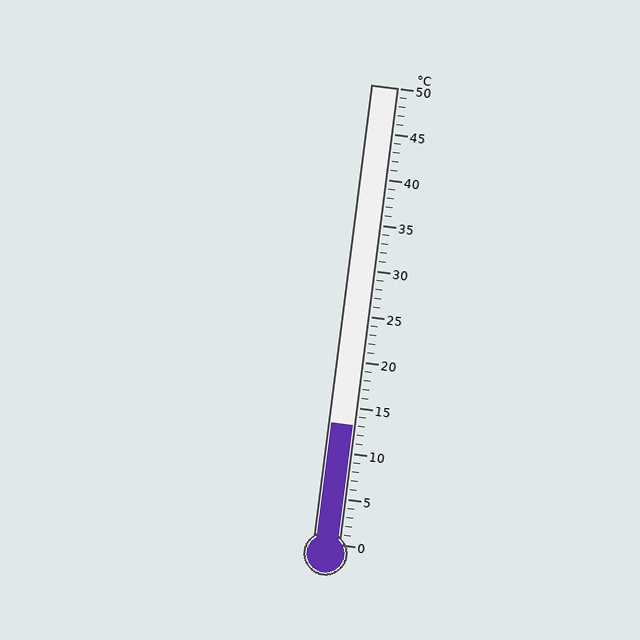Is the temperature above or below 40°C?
The temperature is below 40°C.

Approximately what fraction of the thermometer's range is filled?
The thermometer is filled to approximately 25% of its range.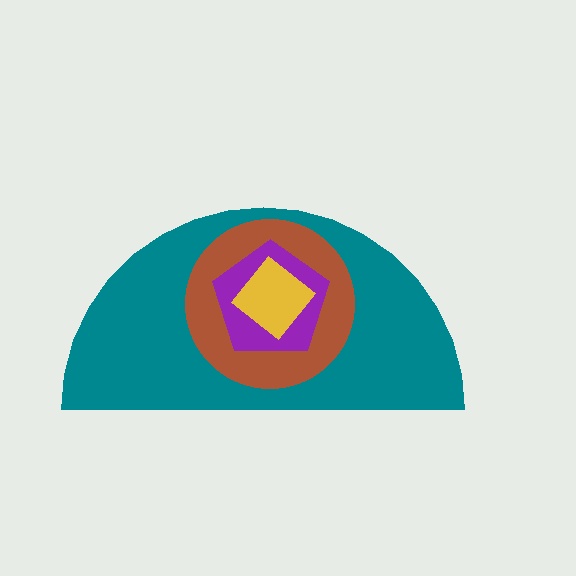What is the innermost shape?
The yellow diamond.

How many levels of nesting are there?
4.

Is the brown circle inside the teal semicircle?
Yes.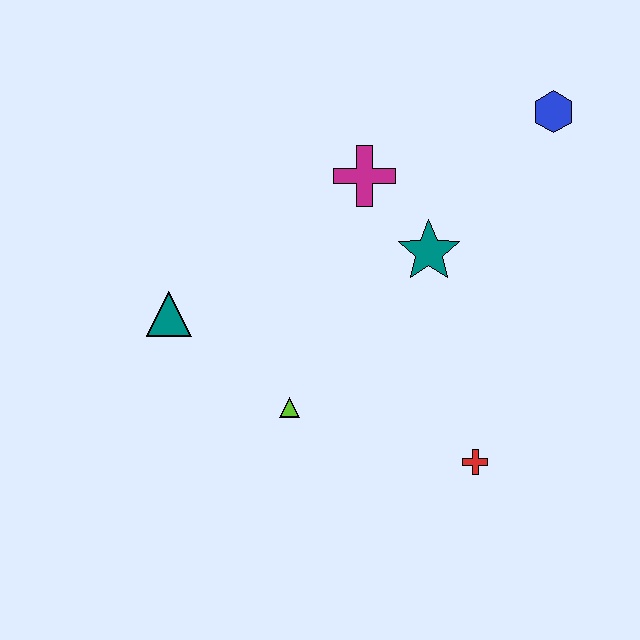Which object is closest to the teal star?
The magenta cross is closest to the teal star.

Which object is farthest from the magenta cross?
The red cross is farthest from the magenta cross.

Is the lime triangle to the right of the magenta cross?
No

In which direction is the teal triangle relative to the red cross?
The teal triangle is to the left of the red cross.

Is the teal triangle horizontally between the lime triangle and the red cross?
No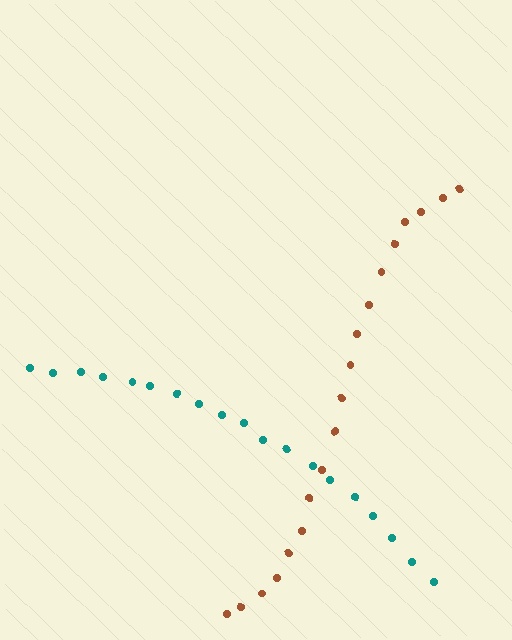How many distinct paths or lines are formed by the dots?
There are 2 distinct paths.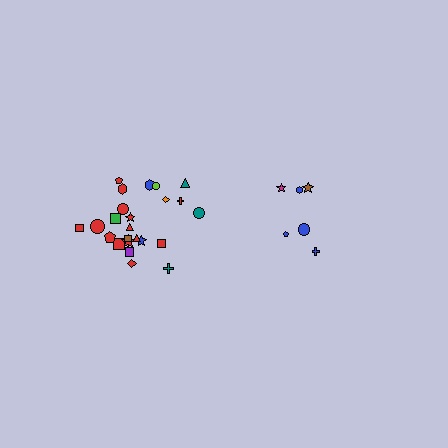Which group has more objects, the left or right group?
The left group.